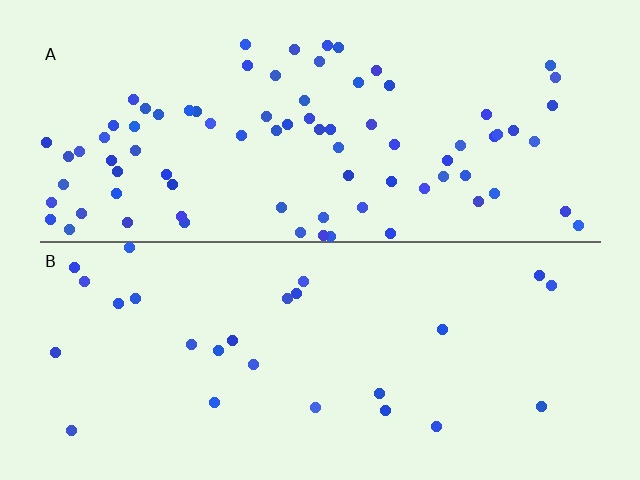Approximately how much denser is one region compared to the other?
Approximately 3.1× — region A over region B.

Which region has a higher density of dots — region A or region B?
A (the top).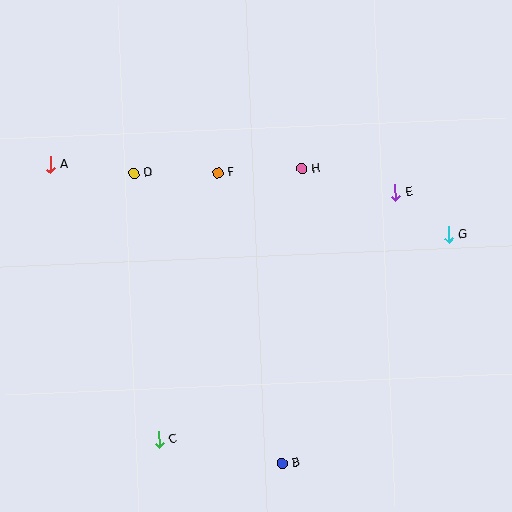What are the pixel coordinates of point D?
Point D is at (134, 173).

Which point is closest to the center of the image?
Point F at (218, 173) is closest to the center.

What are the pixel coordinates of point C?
Point C is at (159, 440).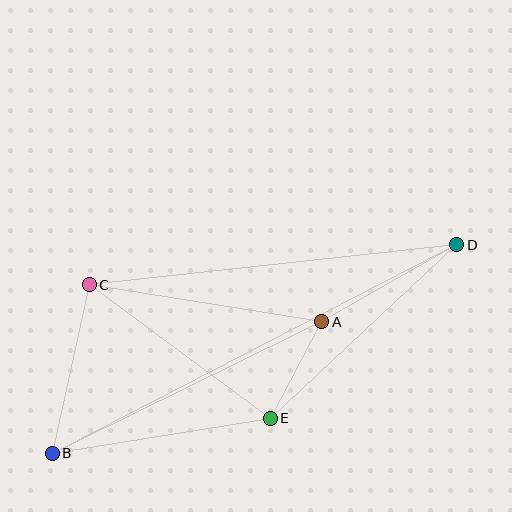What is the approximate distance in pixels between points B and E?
The distance between B and E is approximately 221 pixels.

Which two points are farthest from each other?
Points B and D are farthest from each other.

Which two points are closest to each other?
Points A and E are closest to each other.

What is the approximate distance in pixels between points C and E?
The distance between C and E is approximately 225 pixels.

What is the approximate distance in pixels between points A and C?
The distance between A and C is approximately 236 pixels.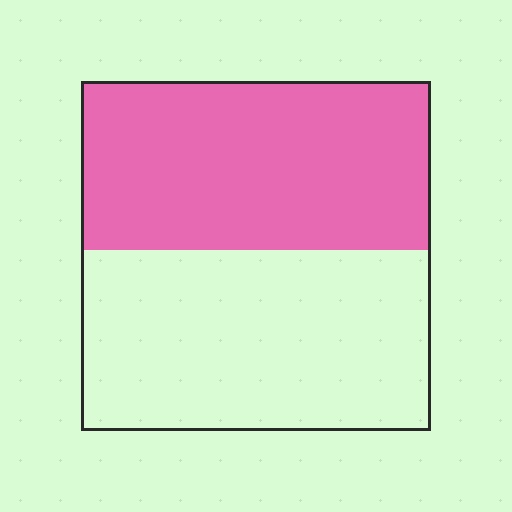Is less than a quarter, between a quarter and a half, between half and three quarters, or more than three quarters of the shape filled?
Between a quarter and a half.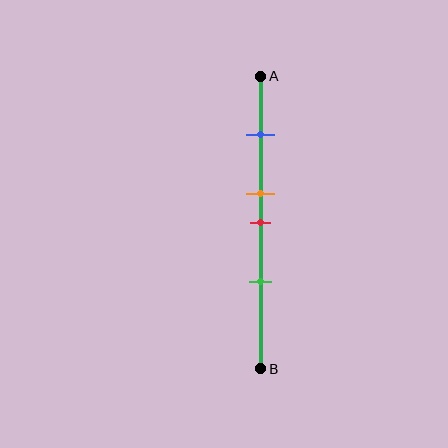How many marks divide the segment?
There are 4 marks dividing the segment.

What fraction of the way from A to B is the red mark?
The red mark is approximately 50% (0.5) of the way from A to B.